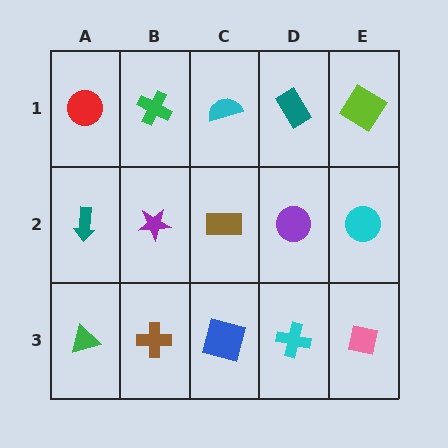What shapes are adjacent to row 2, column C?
A cyan semicircle (row 1, column C), a blue square (row 3, column C), a purple star (row 2, column B), a purple circle (row 2, column D).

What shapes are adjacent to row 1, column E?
A cyan circle (row 2, column E), a teal rectangle (row 1, column D).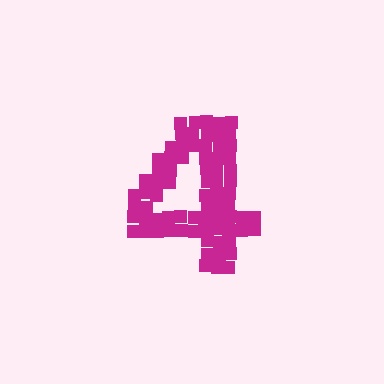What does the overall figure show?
The overall figure shows the digit 4.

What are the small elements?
The small elements are squares.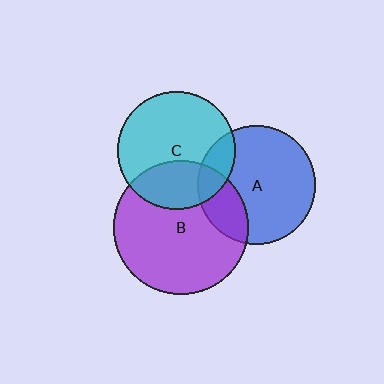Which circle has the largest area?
Circle B (purple).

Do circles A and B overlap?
Yes.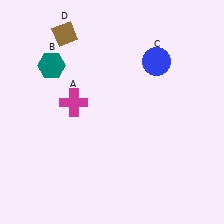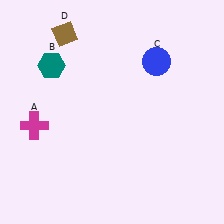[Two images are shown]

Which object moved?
The magenta cross (A) moved left.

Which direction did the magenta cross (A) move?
The magenta cross (A) moved left.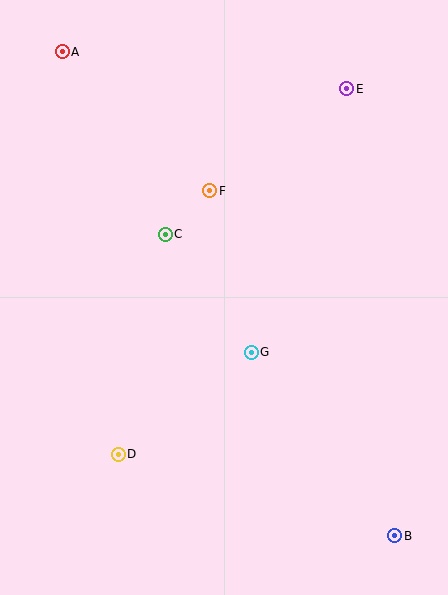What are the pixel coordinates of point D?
Point D is at (118, 454).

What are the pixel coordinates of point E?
Point E is at (347, 89).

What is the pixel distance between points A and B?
The distance between A and B is 587 pixels.